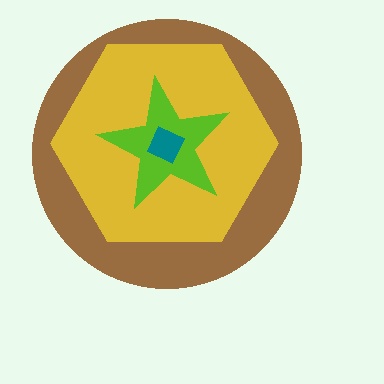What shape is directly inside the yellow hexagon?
The lime star.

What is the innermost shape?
The teal square.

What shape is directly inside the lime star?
The teal square.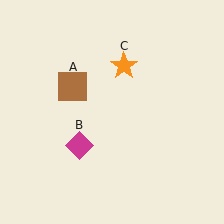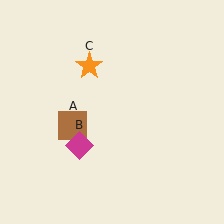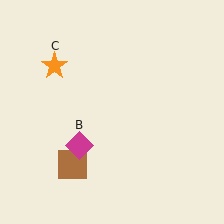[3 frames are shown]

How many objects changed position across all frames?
2 objects changed position: brown square (object A), orange star (object C).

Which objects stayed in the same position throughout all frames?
Magenta diamond (object B) remained stationary.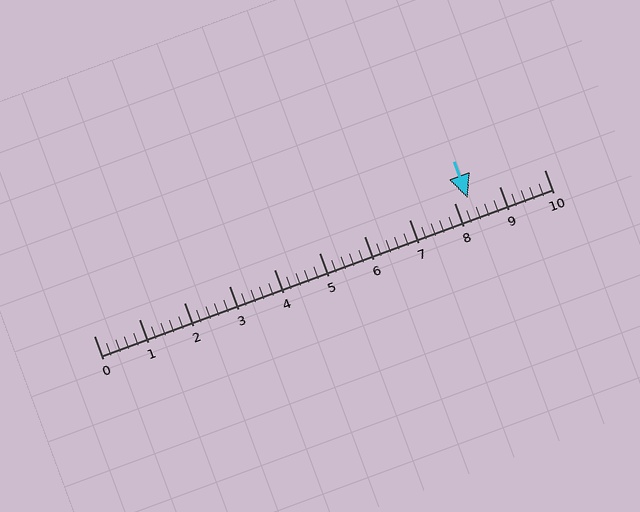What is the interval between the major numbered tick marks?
The major tick marks are spaced 1 units apart.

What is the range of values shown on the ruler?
The ruler shows values from 0 to 10.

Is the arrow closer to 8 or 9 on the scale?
The arrow is closer to 8.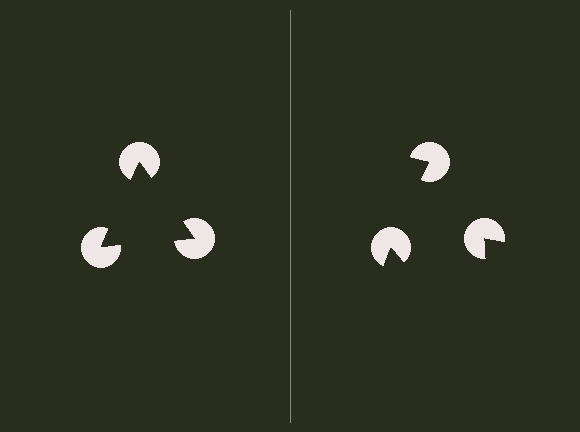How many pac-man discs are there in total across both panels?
6 — 3 on each side.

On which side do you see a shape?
An illusory triangle appears on the left side. On the right side the wedge cuts are rotated, so no coherent shape forms.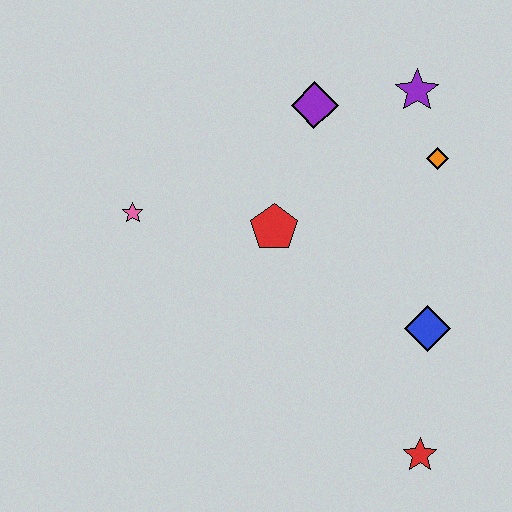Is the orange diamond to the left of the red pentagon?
No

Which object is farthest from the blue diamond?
The pink star is farthest from the blue diamond.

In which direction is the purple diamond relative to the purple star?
The purple diamond is to the left of the purple star.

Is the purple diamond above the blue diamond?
Yes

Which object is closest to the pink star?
The red pentagon is closest to the pink star.